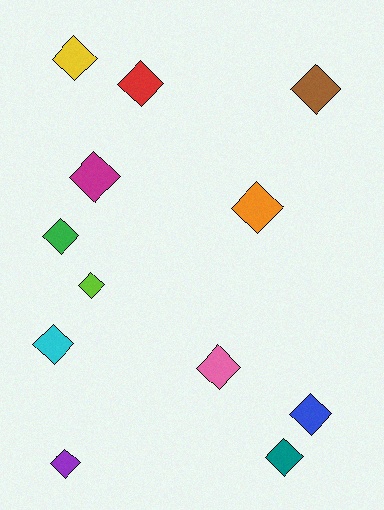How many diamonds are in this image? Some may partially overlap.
There are 12 diamonds.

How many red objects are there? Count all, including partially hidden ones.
There is 1 red object.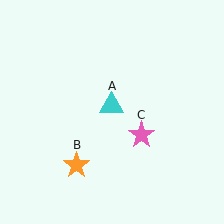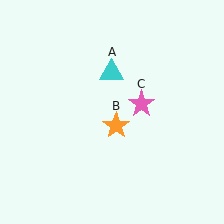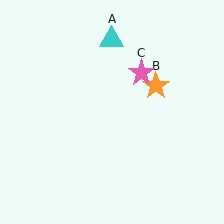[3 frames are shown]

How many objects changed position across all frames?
3 objects changed position: cyan triangle (object A), orange star (object B), pink star (object C).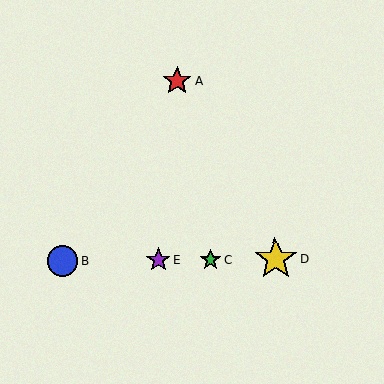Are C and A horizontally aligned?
No, C is at y≈260 and A is at y≈81.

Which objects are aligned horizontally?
Objects B, C, D, E are aligned horizontally.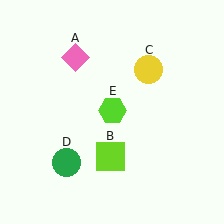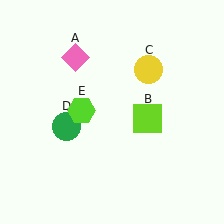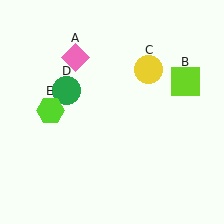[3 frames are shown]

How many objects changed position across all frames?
3 objects changed position: lime square (object B), green circle (object D), lime hexagon (object E).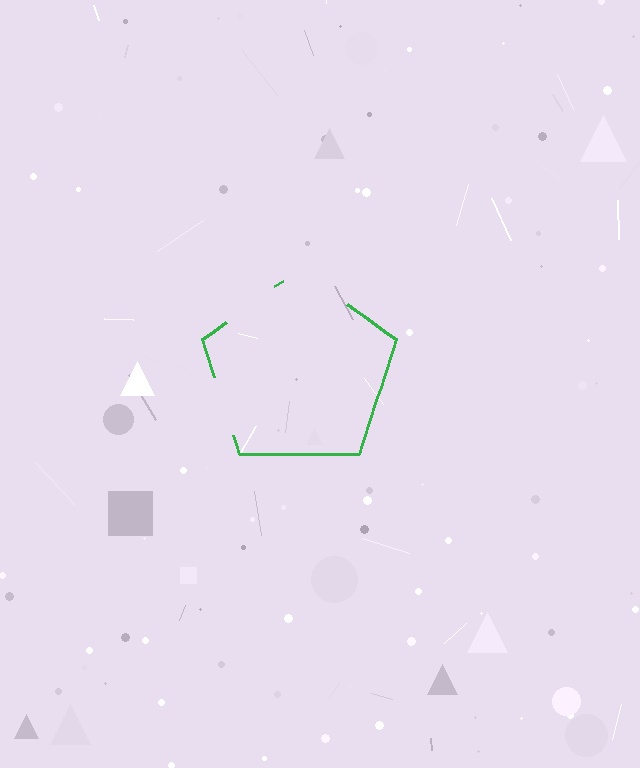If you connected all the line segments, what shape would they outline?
They would outline a pentagon.